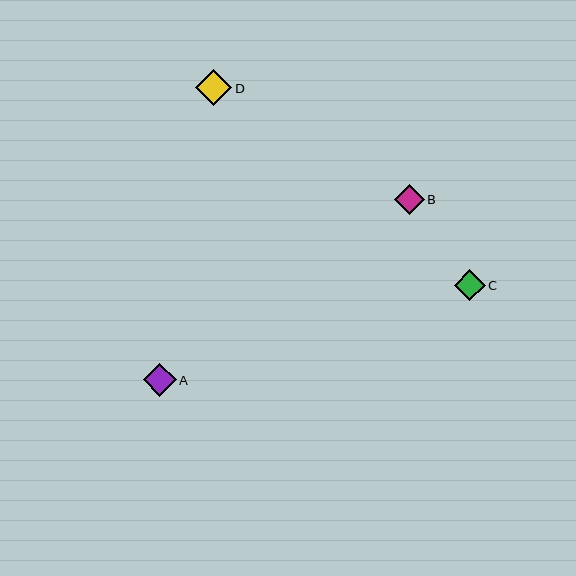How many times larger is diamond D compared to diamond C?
Diamond D is approximately 1.2 times the size of diamond C.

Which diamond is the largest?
Diamond D is the largest with a size of approximately 36 pixels.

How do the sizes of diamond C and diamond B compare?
Diamond C and diamond B are approximately the same size.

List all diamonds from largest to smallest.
From largest to smallest: D, A, C, B.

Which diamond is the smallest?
Diamond B is the smallest with a size of approximately 30 pixels.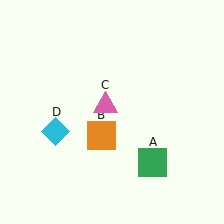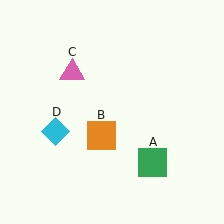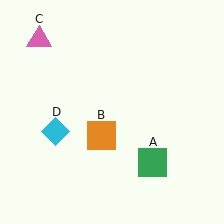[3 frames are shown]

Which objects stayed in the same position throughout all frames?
Green square (object A) and orange square (object B) and cyan diamond (object D) remained stationary.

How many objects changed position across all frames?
1 object changed position: pink triangle (object C).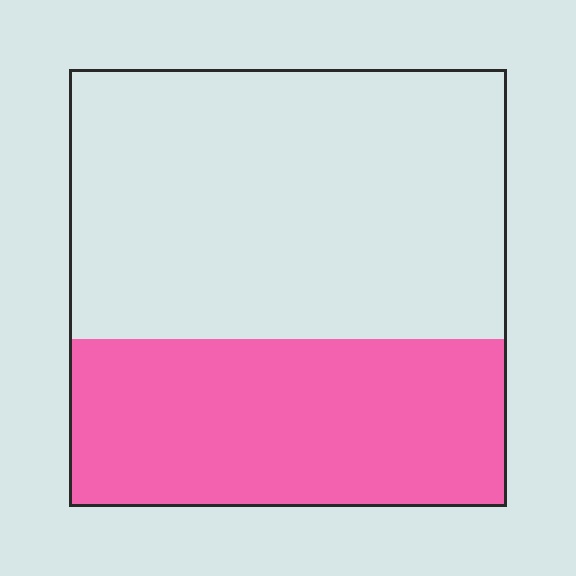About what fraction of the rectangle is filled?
About three eighths (3/8).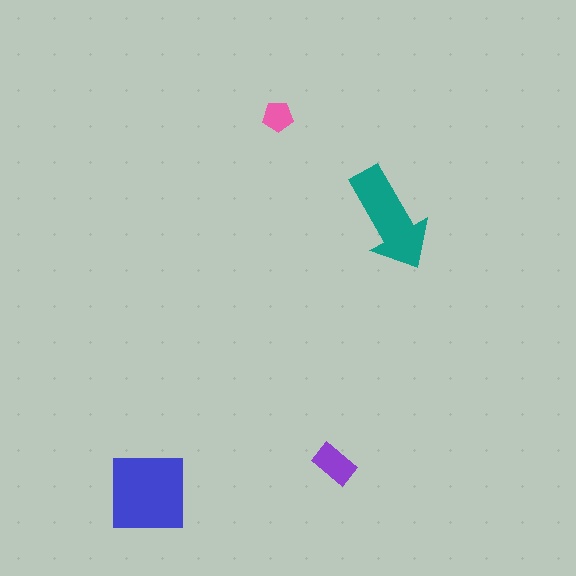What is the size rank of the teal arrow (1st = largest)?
2nd.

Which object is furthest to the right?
The teal arrow is rightmost.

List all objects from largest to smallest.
The blue square, the teal arrow, the purple rectangle, the pink pentagon.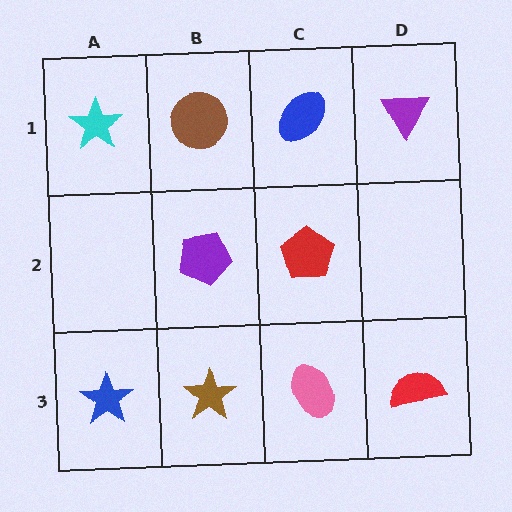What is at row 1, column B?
A brown circle.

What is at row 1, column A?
A cyan star.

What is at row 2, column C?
A red pentagon.